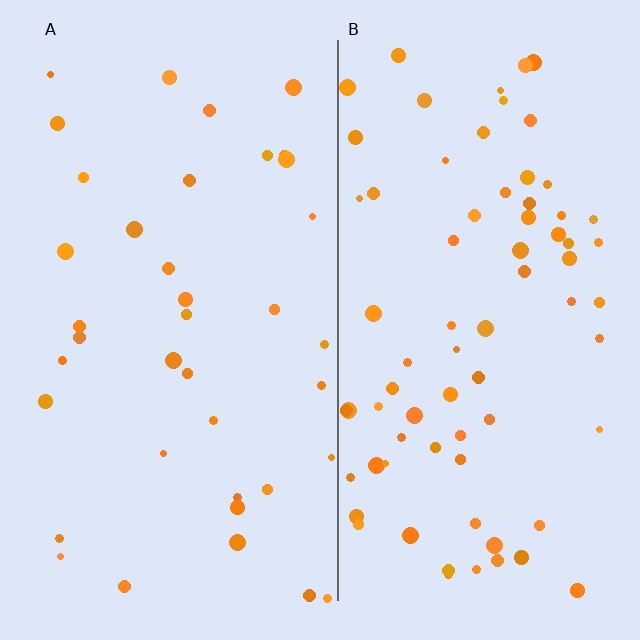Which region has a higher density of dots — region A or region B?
B (the right).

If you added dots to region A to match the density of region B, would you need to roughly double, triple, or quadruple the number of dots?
Approximately double.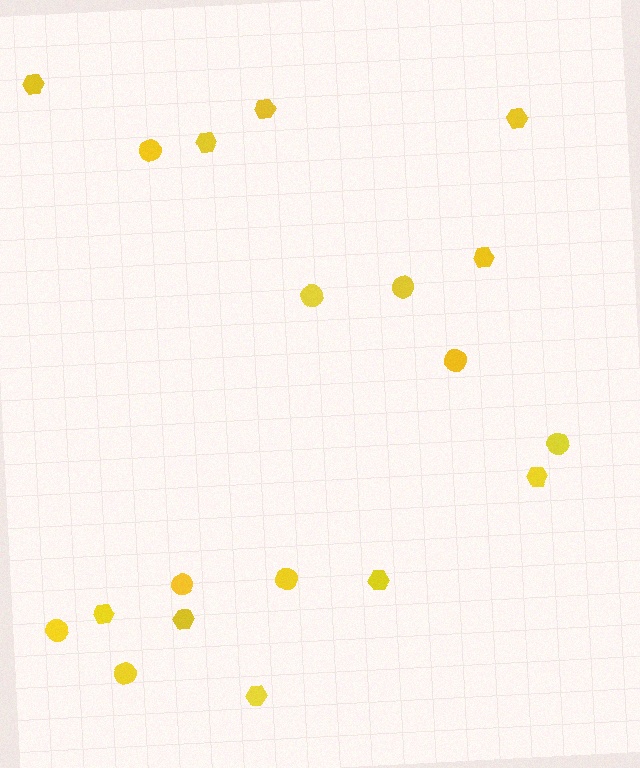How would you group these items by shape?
There are 2 groups: one group of hexagons (10) and one group of circles (9).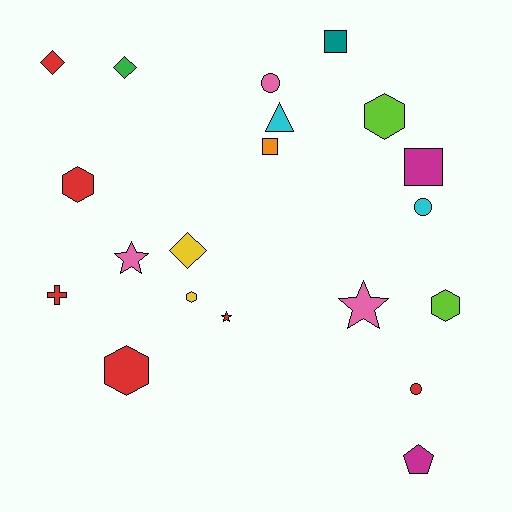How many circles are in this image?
There are 3 circles.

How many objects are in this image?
There are 20 objects.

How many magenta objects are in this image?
There are 2 magenta objects.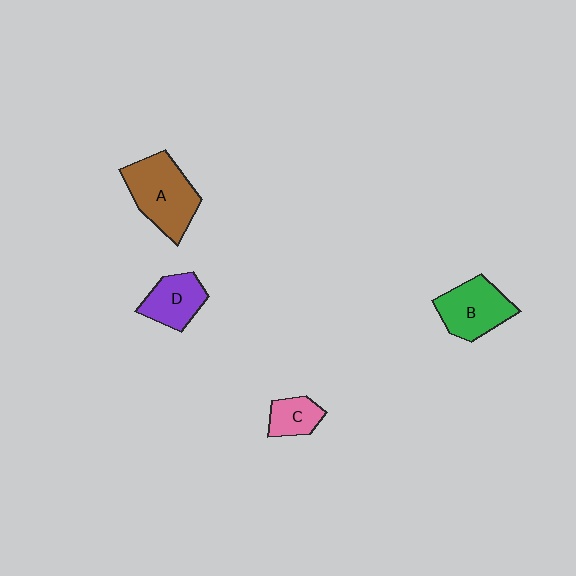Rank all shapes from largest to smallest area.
From largest to smallest: A (brown), B (green), D (purple), C (pink).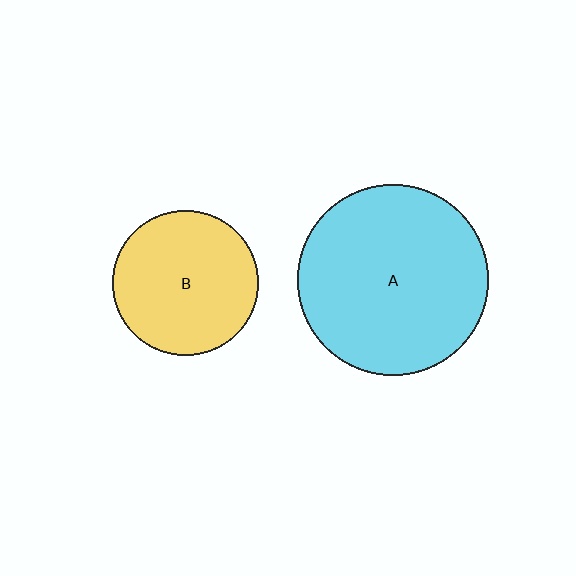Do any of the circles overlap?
No, none of the circles overlap.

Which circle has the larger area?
Circle A (cyan).